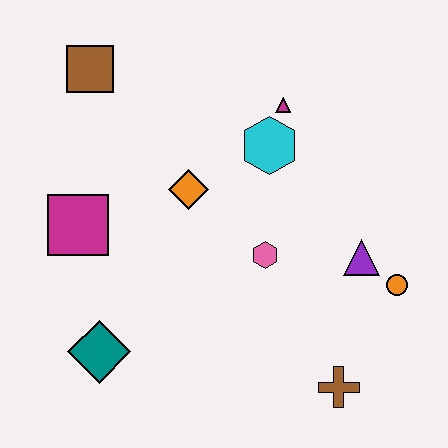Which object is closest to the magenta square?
The orange diamond is closest to the magenta square.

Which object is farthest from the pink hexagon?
The brown square is farthest from the pink hexagon.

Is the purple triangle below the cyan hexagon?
Yes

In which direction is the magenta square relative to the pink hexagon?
The magenta square is to the left of the pink hexagon.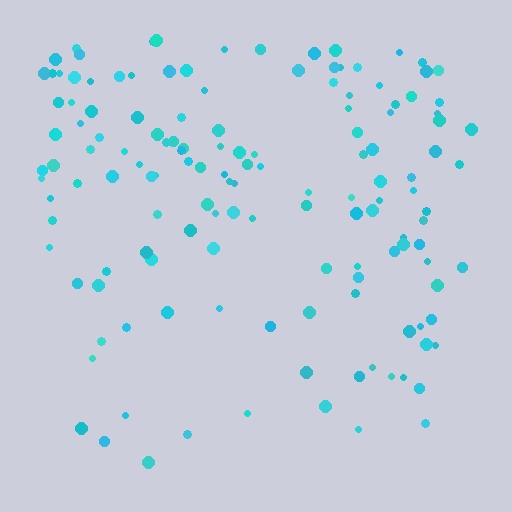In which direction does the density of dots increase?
From bottom to top, with the top side densest.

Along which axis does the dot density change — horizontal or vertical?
Vertical.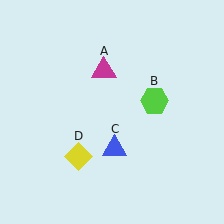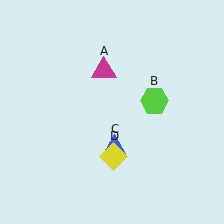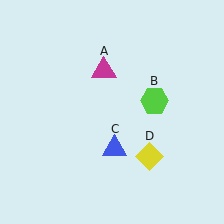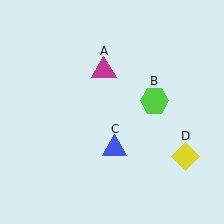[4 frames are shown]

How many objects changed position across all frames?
1 object changed position: yellow diamond (object D).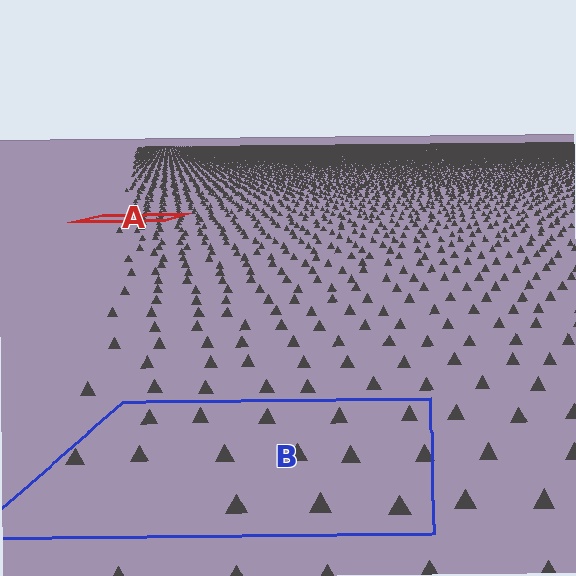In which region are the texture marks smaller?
The texture marks are smaller in region A, because it is farther away.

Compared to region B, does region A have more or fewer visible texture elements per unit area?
Region A has more texture elements per unit area — they are packed more densely because it is farther away.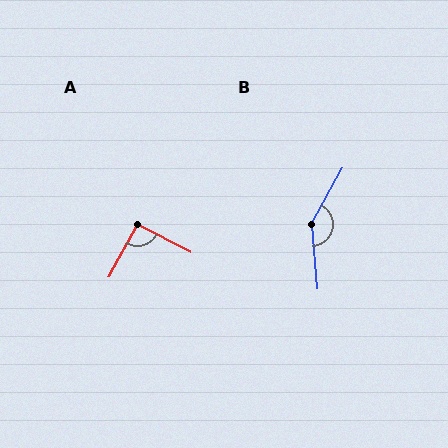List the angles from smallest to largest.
A (92°), B (146°).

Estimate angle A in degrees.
Approximately 92 degrees.